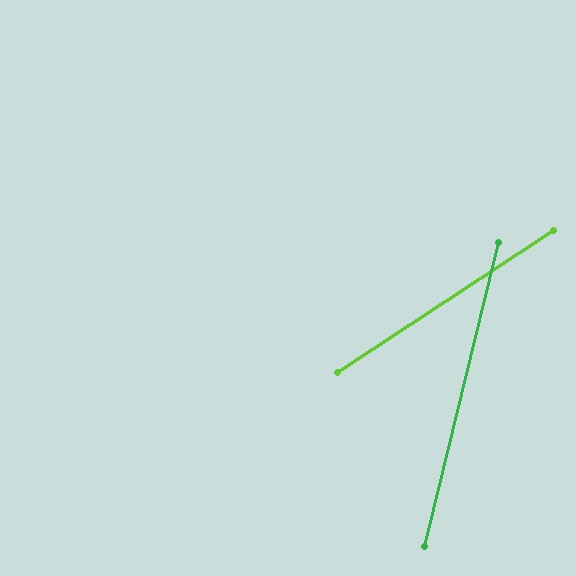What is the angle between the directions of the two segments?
Approximately 43 degrees.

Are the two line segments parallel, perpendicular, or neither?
Neither parallel nor perpendicular — they differ by about 43°.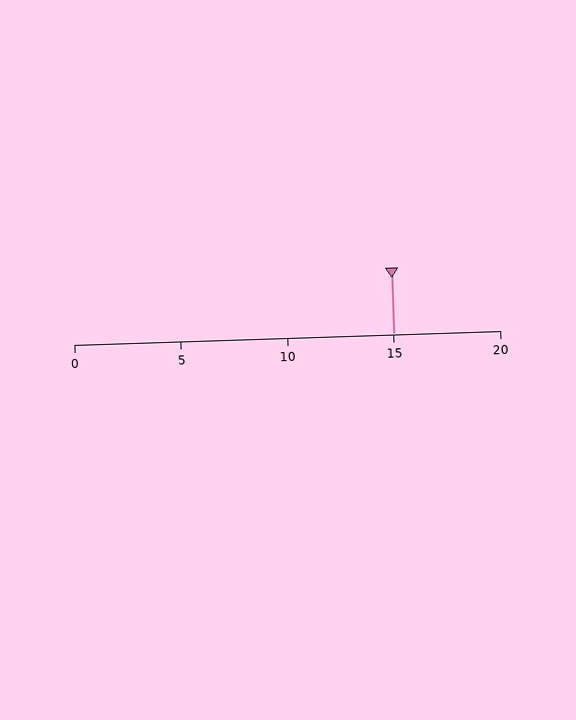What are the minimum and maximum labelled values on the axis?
The axis runs from 0 to 20.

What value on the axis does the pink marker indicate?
The marker indicates approximately 15.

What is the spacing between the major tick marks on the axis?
The major ticks are spaced 5 apart.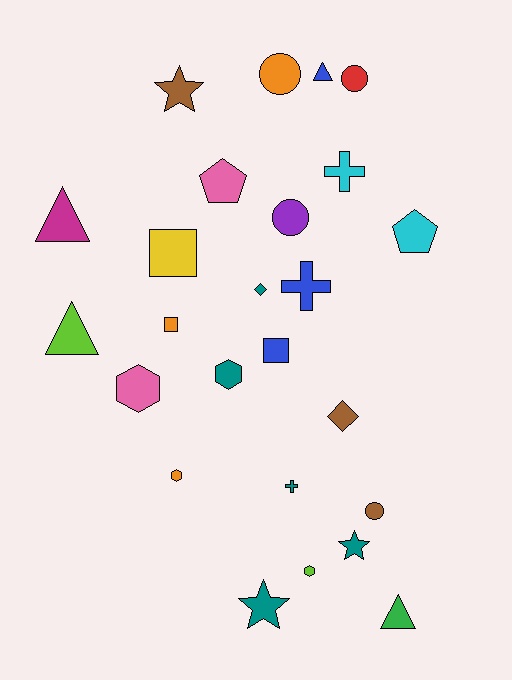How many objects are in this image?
There are 25 objects.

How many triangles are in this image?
There are 4 triangles.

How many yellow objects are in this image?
There is 1 yellow object.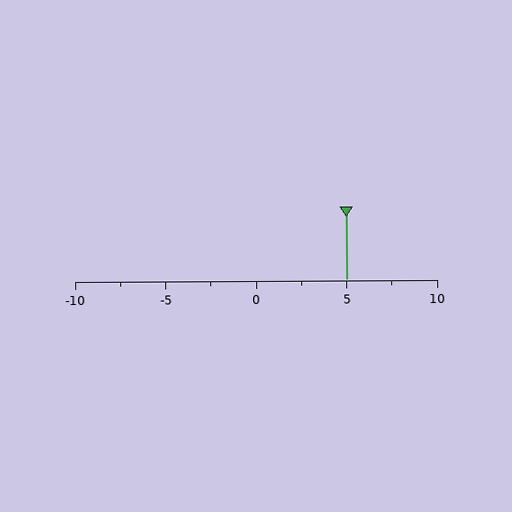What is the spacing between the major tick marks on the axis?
The major ticks are spaced 5 apart.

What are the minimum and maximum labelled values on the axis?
The axis runs from -10 to 10.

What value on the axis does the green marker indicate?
The marker indicates approximately 5.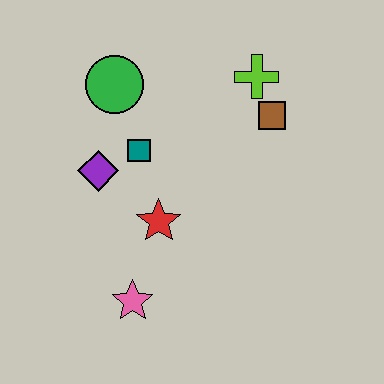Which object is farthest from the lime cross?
The pink star is farthest from the lime cross.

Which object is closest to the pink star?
The red star is closest to the pink star.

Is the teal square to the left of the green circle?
No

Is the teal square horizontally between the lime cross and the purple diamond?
Yes